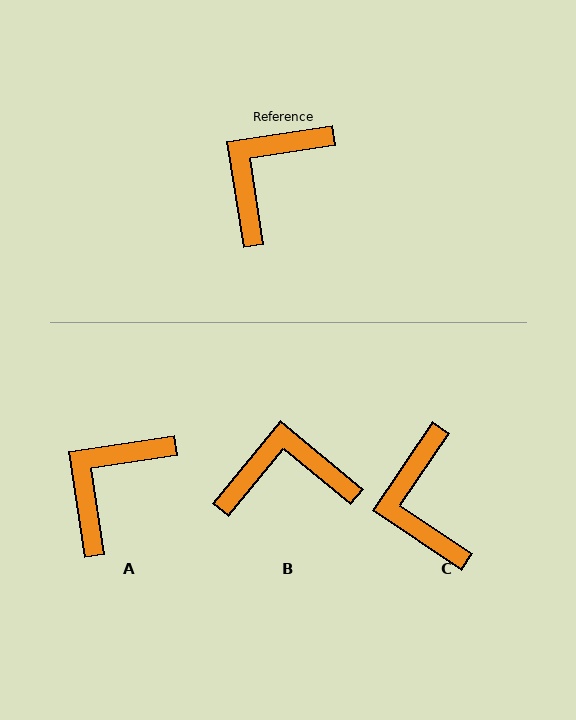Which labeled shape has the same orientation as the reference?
A.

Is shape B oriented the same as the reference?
No, it is off by about 48 degrees.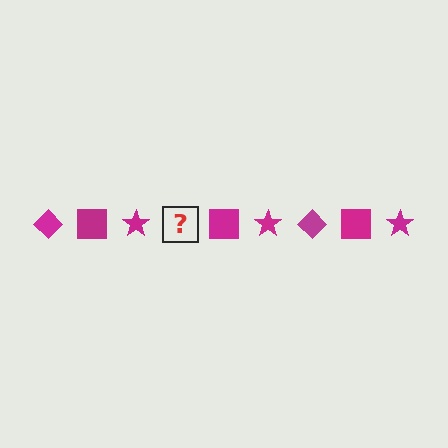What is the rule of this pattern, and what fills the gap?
The rule is that the pattern cycles through diamond, square, star shapes in magenta. The gap should be filled with a magenta diamond.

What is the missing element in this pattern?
The missing element is a magenta diamond.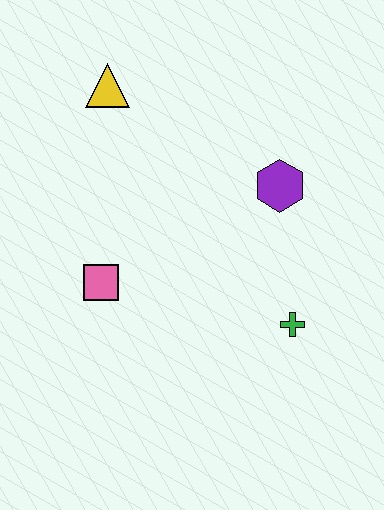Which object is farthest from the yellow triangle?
The green cross is farthest from the yellow triangle.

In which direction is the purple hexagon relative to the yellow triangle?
The purple hexagon is to the right of the yellow triangle.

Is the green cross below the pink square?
Yes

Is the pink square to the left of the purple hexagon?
Yes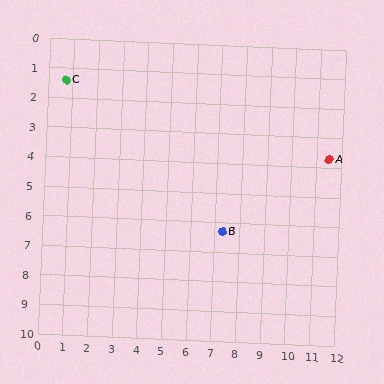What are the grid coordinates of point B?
Point B is at approximately (7.3, 6.3).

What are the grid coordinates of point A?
Point A is at approximately (11.5, 3.7).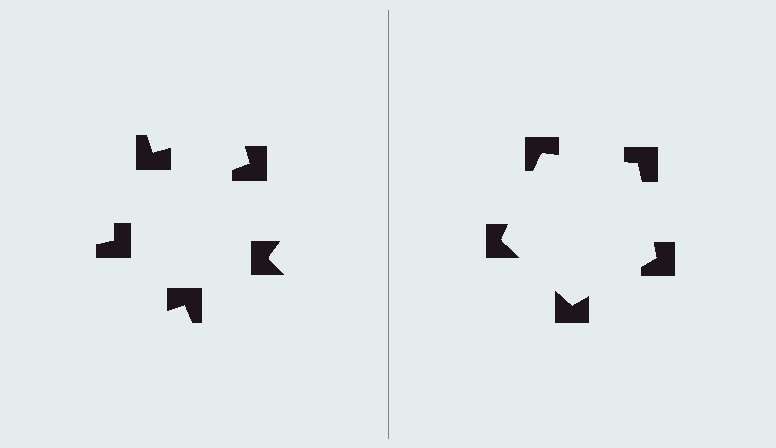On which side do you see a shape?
An illusory pentagon appears on the right side. On the left side the wedge cuts are rotated, so no coherent shape forms.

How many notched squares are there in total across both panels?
10 — 5 on each side.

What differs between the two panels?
The notched squares are positioned identically on both sides; only the wedge orientations differ. On the right they align to a pentagon; on the left they are misaligned.